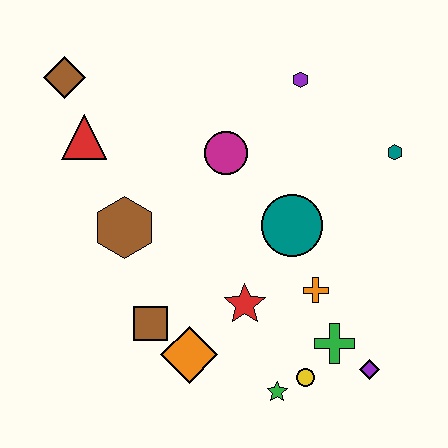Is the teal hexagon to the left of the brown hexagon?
No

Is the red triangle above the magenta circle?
Yes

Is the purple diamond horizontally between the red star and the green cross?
No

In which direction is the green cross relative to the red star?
The green cross is to the right of the red star.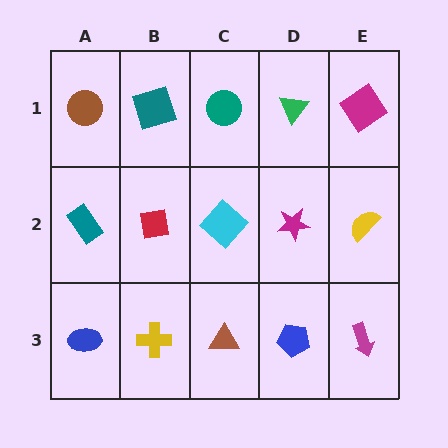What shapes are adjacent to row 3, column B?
A red square (row 2, column B), a blue ellipse (row 3, column A), a brown triangle (row 3, column C).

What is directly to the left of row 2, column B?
A teal rectangle.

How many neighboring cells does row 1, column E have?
2.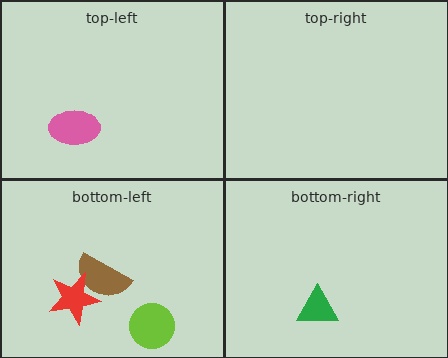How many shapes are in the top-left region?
1.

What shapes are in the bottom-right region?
The green triangle.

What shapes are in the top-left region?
The pink ellipse.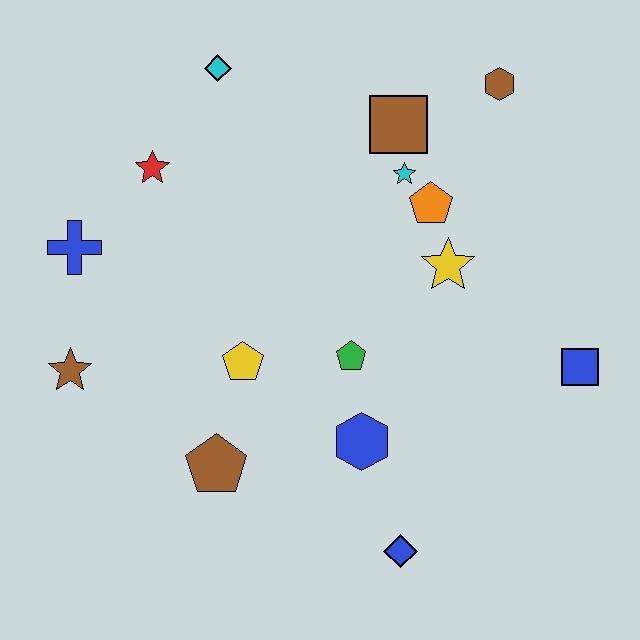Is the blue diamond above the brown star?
No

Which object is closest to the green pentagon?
The blue hexagon is closest to the green pentagon.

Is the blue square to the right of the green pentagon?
Yes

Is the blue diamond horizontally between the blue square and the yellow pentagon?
Yes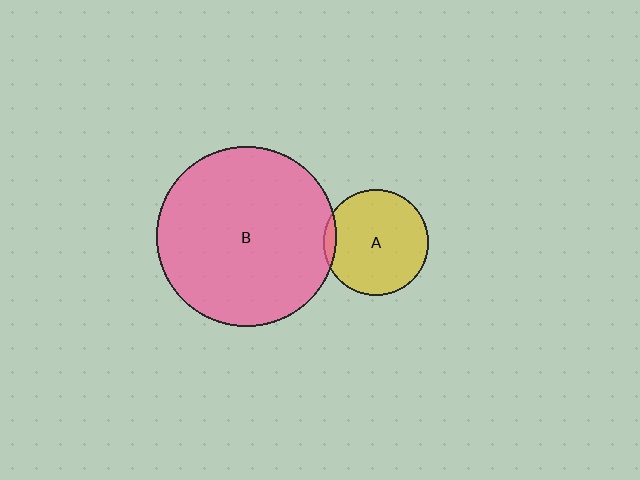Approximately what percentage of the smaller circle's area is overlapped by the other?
Approximately 5%.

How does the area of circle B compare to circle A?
Approximately 2.9 times.